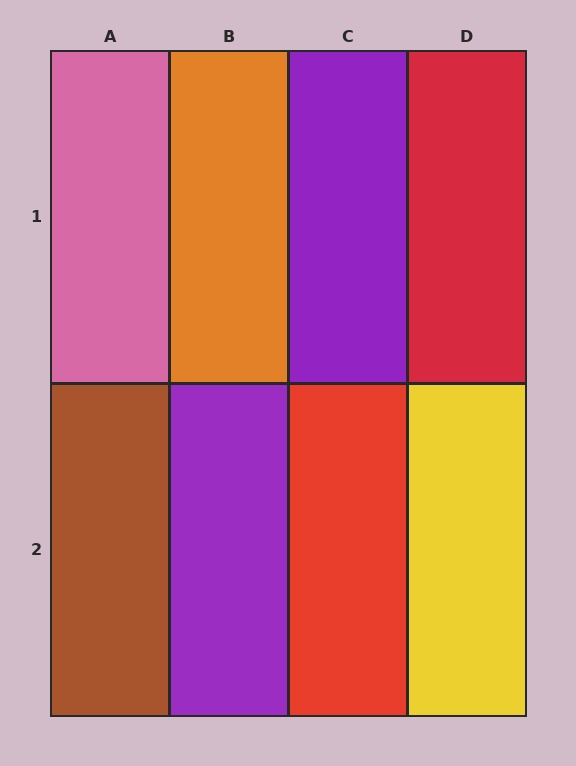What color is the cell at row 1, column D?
Red.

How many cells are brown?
1 cell is brown.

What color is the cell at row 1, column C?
Purple.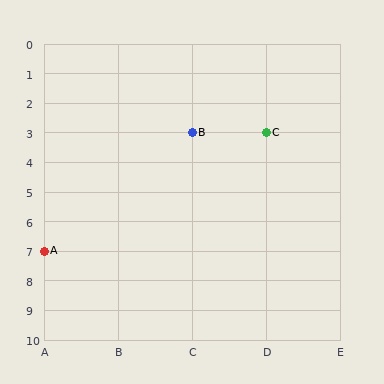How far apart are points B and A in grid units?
Points B and A are 2 columns and 4 rows apart (about 4.5 grid units diagonally).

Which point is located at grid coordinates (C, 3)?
Point B is at (C, 3).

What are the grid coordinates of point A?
Point A is at grid coordinates (A, 7).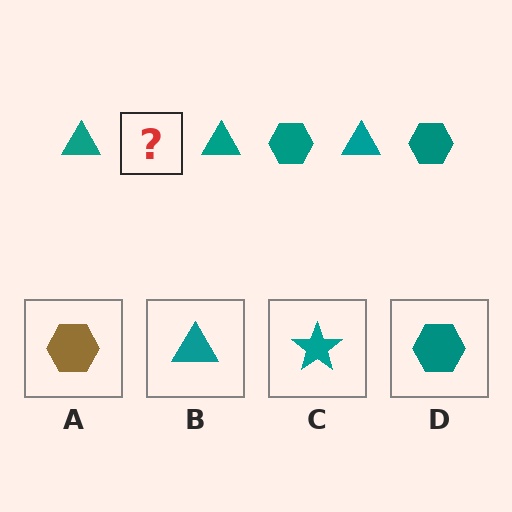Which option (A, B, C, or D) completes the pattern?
D.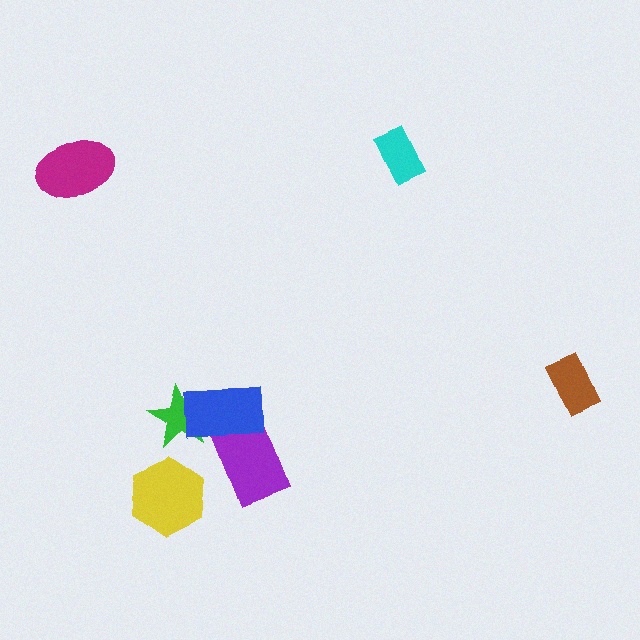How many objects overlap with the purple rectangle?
1 object overlaps with the purple rectangle.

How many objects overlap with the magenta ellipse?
0 objects overlap with the magenta ellipse.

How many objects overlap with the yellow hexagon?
0 objects overlap with the yellow hexagon.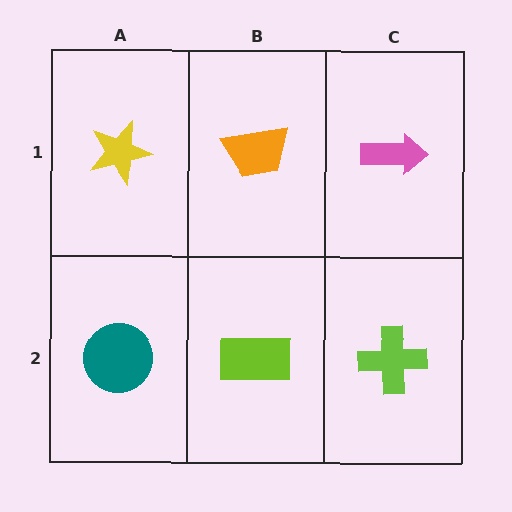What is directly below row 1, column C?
A lime cross.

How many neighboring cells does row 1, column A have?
2.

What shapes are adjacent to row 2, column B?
An orange trapezoid (row 1, column B), a teal circle (row 2, column A), a lime cross (row 2, column C).